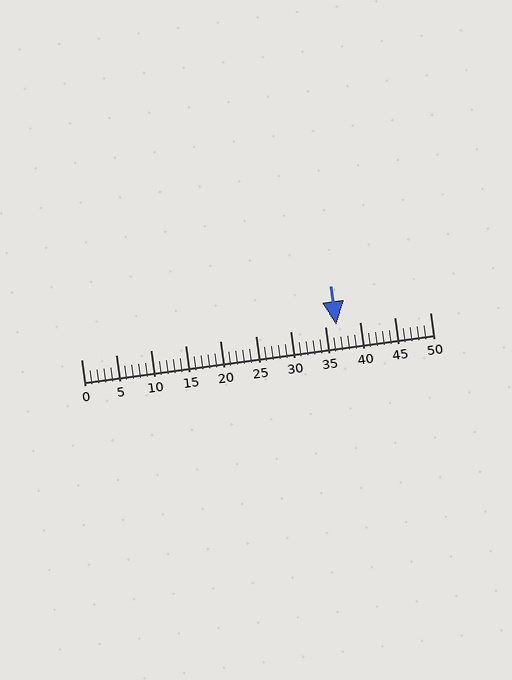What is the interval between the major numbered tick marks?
The major tick marks are spaced 5 units apart.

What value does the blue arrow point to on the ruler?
The blue arrow points to approximately 37.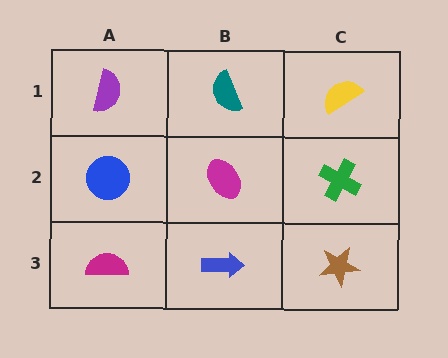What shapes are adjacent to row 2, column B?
A teal semicircle (row 1, column B), a blue arrow (row 3, column B), a blue circle (row 2, column A), a green cross (row 2, column C).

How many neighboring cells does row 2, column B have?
4.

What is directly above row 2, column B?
A teal semicircle.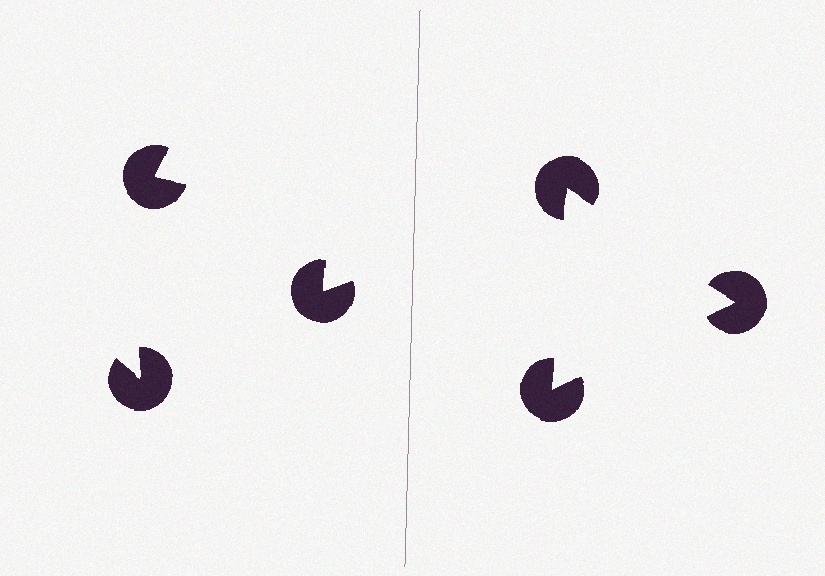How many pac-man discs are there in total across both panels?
6 — 3 on each side.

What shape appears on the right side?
An illusory triangle.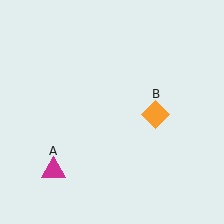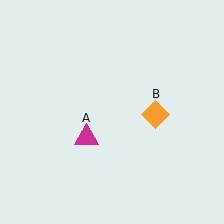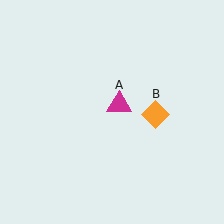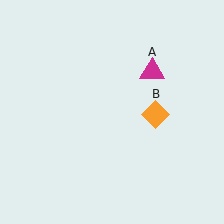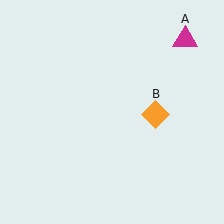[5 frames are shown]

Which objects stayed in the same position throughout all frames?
Orange diamond (object B) remained stationary.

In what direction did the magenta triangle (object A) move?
The magenta triangle (object A) moved up and to the right.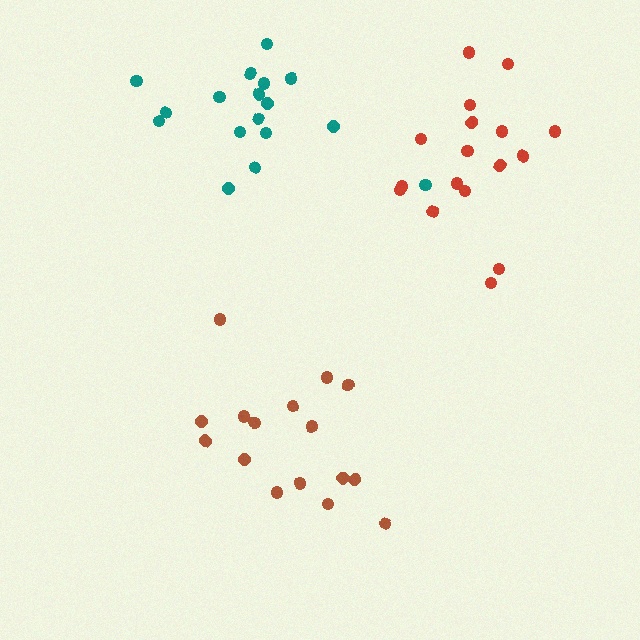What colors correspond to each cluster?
The clusters are colored: brown, red, teal.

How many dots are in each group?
Group 1: 16 dots, Group 2: 17 dots, Group 3: 17 dots (50 total).